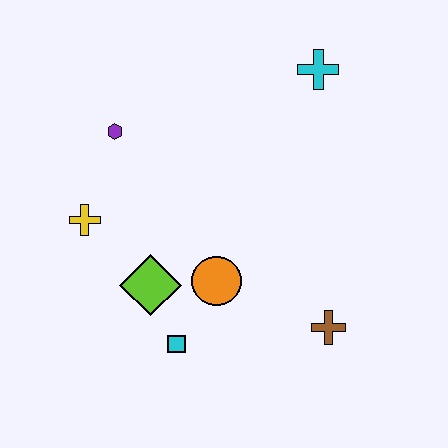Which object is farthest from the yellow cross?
The cyan cross is farthest from the yellow cross.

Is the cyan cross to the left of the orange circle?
No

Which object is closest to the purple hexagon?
The yellow cross is closest to the purple hexagon.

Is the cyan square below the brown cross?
Yes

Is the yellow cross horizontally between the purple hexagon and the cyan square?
No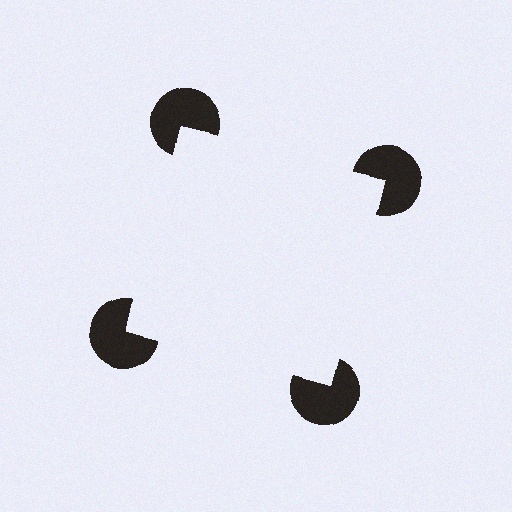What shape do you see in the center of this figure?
An illusory square — its edges are inferred from the aligned wedge cuts in the pac-man discs, not physically drawn.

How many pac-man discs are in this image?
There are 4 — one at each vertex of the illusory square.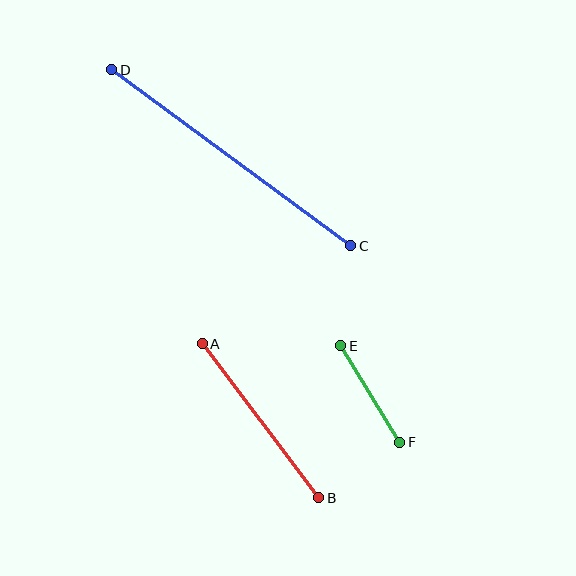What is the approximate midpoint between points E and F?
The midpoint is at approximately (370, 394) pixels.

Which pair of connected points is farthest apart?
Points C and D are farthest apart.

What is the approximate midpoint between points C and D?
The midpoint is at approximately (231, 158) pixels.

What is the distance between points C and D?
The distance is approximately 297 pixels.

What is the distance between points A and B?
The distance is approximately 193 pixels.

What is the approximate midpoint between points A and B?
The midpoint is at approximately (261, 421) pixels.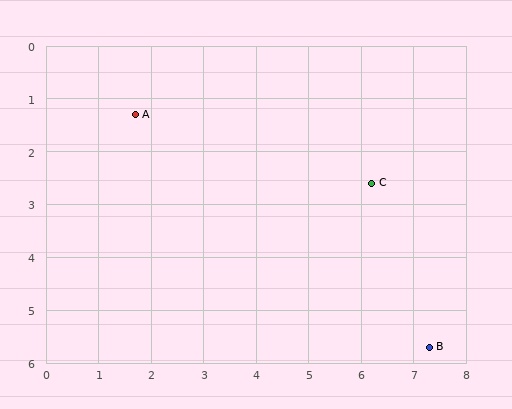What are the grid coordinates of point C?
Point C is at approximately (6.2, 2.6).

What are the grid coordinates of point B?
Point B is at approximately (7.3, 5.7).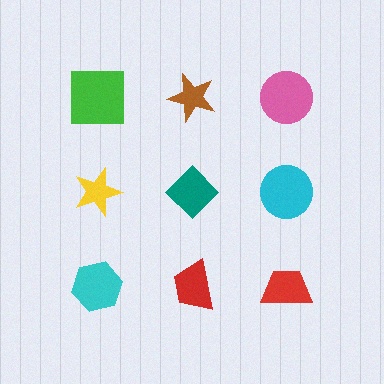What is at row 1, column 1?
A green square.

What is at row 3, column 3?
A red trapezoid.